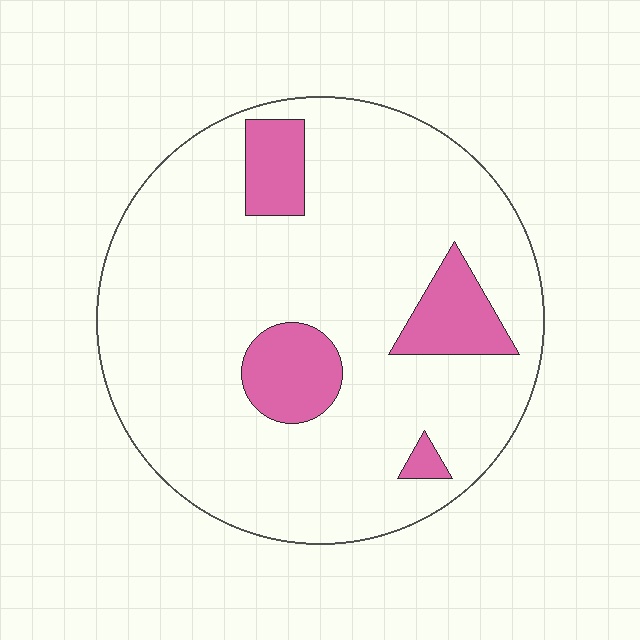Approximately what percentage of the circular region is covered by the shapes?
Approximately 15%.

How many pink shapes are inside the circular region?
4.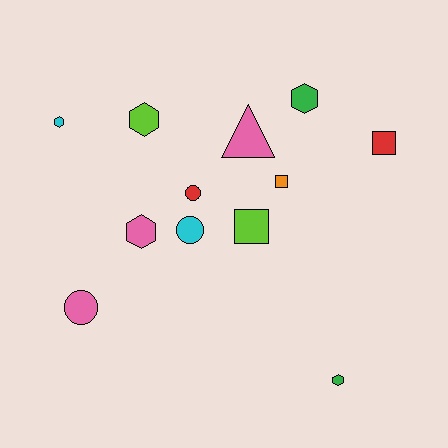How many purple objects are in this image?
There are no purple objects.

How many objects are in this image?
There are 12 objects.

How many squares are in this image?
There are 3 squares.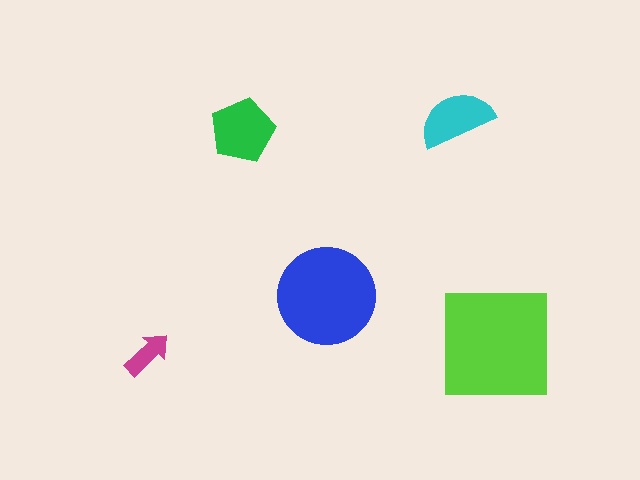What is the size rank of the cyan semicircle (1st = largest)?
4th.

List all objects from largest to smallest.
The lime square, the blue circle, the green pentagon, the cyan semicircle, the magenta arrow.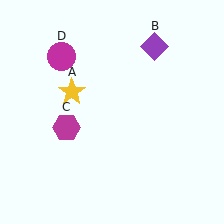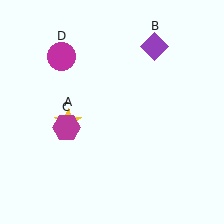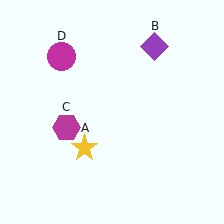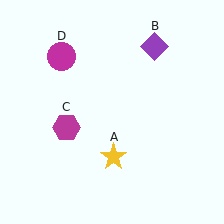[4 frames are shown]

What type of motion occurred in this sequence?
The yellow star (object A) rotated counterclockwise around the center of the scene.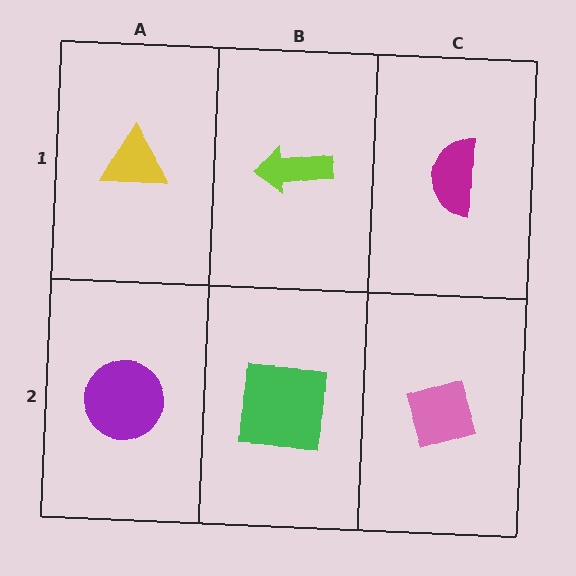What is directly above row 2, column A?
A yellow triangle.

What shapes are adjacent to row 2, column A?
A yellow triangle (row 1, column A), a green square (row 2, column B).